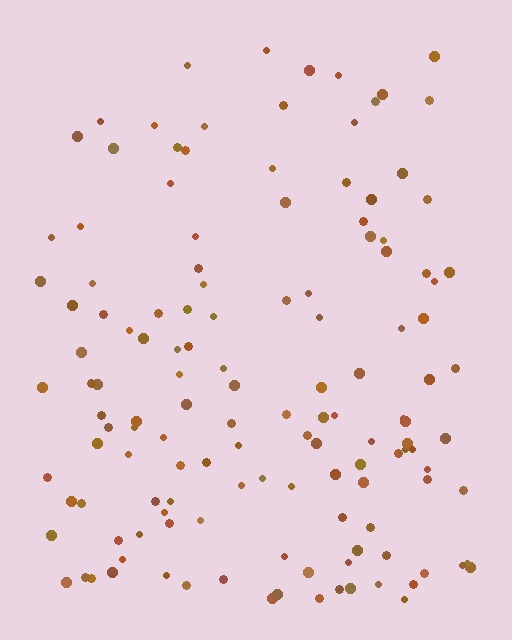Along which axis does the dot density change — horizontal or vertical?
Vertical.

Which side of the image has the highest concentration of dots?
The bottom.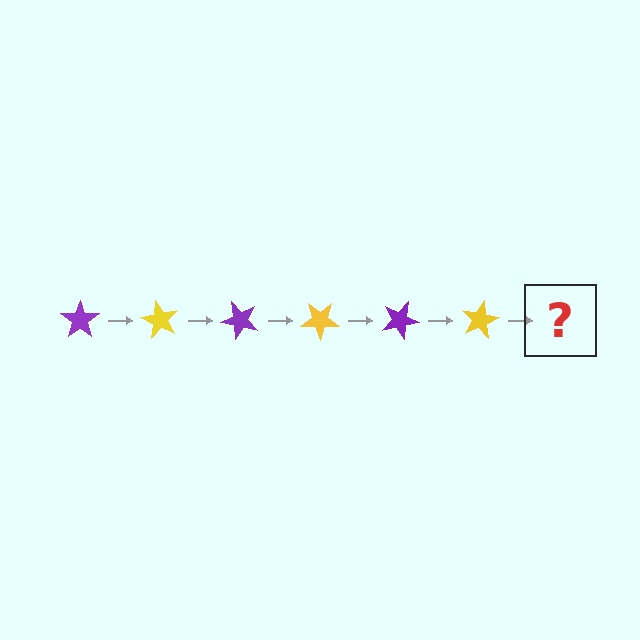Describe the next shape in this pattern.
It should be a purple star, rotated 360 degrees from the start.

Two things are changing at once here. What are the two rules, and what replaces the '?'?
The two rules are that it rotates 60 degrees each step and the color cycles through purple and yellow. The '?' should be a purple star, rotated 360 degrees from the start.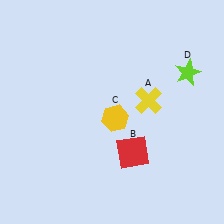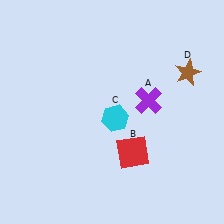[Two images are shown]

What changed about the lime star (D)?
In Image 1, D is lime. In Image 2, it changed to brown.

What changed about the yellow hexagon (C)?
In Image 1, C is yellow. In Image 2, it changed to cyan.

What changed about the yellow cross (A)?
In Image 1, A is yellow. In Image 2, it changed to purple.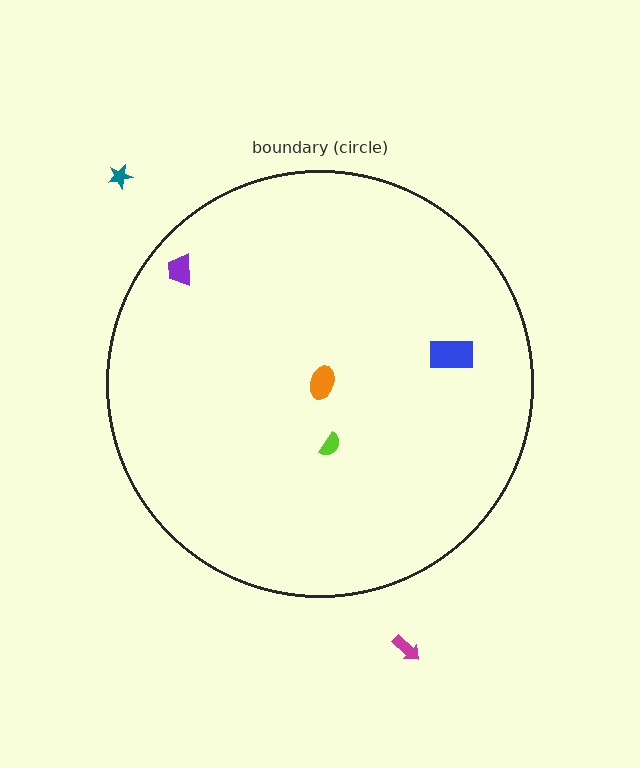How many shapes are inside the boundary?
4 inside, 2 outside.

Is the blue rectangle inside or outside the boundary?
Inside.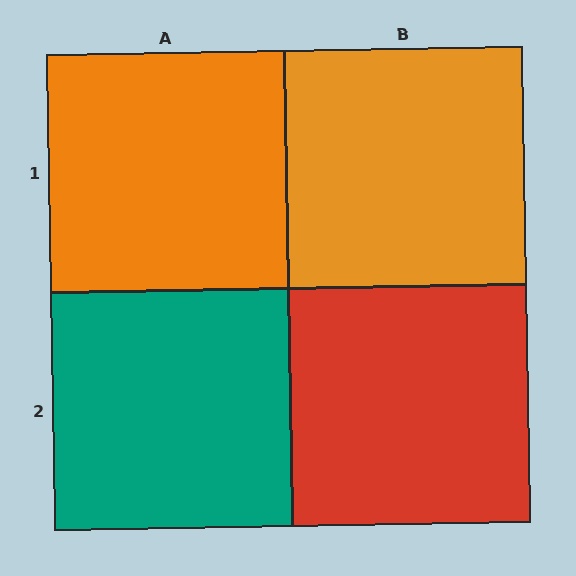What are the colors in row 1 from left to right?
Orange, orange.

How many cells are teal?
1 cell is teal.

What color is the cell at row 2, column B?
Red.